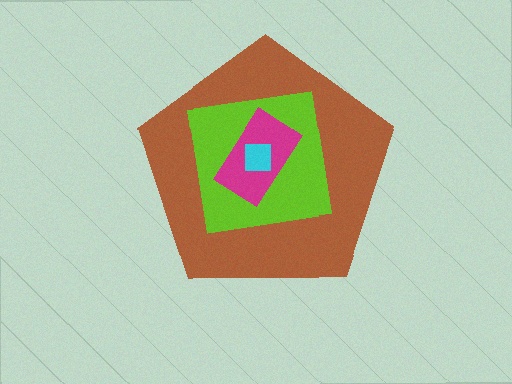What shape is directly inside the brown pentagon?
The lime square.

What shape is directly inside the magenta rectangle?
The cyan square.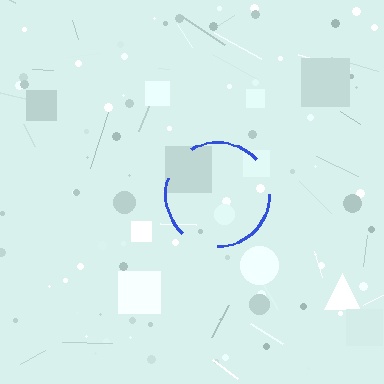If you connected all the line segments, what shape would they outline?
They would outline a circle.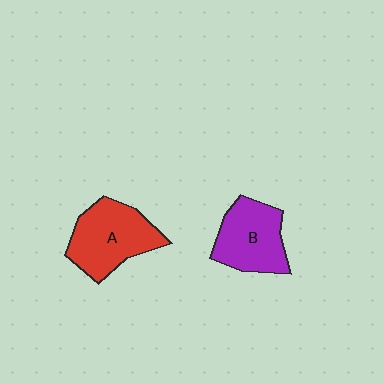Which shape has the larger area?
Shape A (red).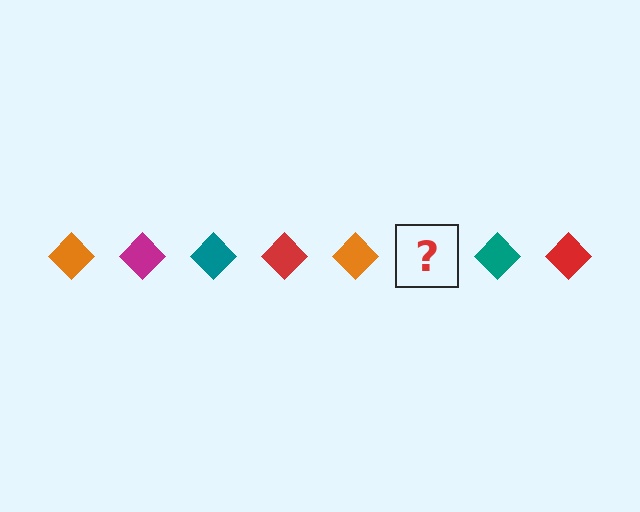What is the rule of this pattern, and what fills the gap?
The rule is that the pattern cycles through orange, magenta, teal, red diamonds. The gap should be filled with a magenta diamond.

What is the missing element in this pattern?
The missing element is a magenta diamond.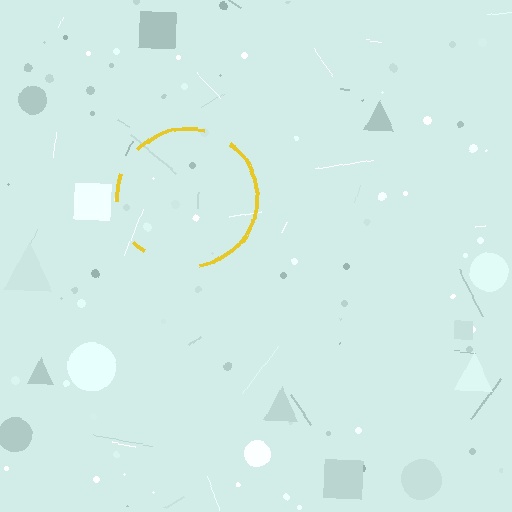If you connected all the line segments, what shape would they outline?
They would outline a circle.